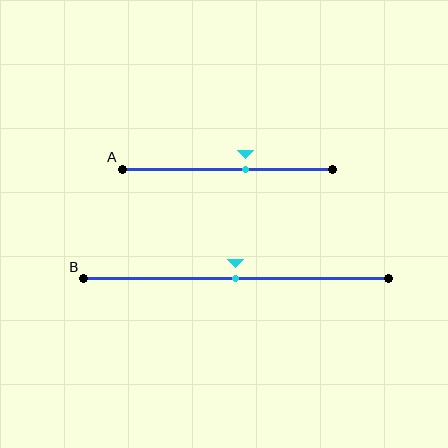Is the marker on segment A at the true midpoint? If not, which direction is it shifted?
No, the marker on segment A is shifted to the right by about 9% of the segment length.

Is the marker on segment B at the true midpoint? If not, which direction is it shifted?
Yes, the marker on segment B is at the true midpoint.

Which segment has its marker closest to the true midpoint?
Segment B has its marker closest to the true midpoint.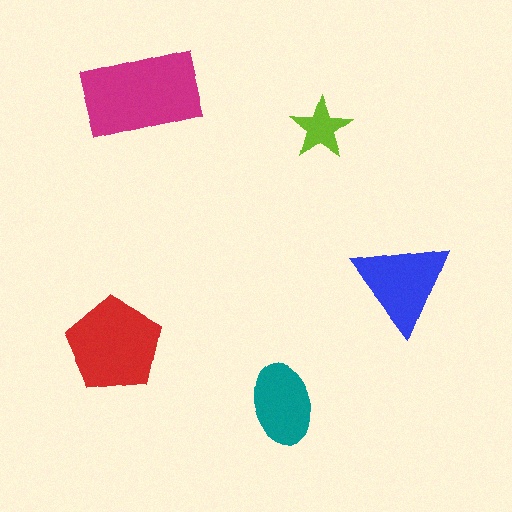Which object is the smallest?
The lime star.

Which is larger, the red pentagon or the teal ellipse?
The red pentagon.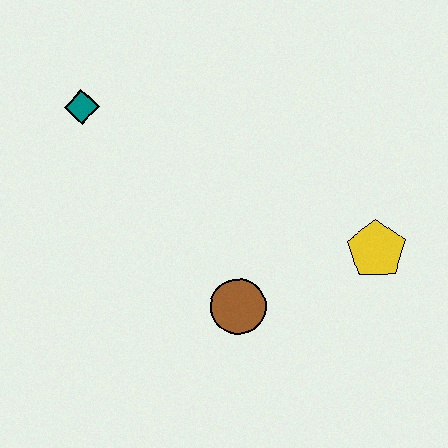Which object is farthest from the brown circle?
The teal diamond is farthest from the brown circle.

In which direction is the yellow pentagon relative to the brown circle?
The yellow pentagon is to the right of the brown circle.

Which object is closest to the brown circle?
The yellow pentagon is closest to the brown circle.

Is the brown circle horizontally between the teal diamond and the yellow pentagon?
Yes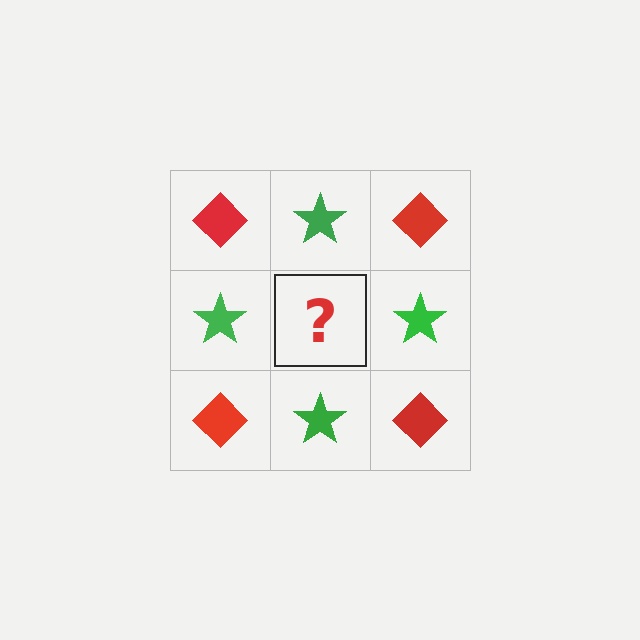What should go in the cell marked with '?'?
The missing cell should contain a red diamond.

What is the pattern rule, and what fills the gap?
The rule is that it alternates red diamond and green star in a checkerboard pattern. The gap should be filled with a red diamond.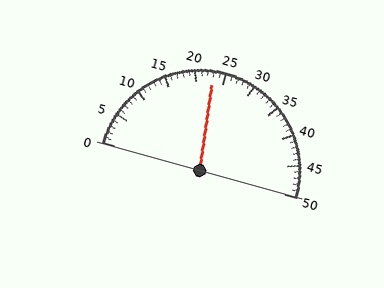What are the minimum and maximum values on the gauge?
The gauge ranges from 0 to 50.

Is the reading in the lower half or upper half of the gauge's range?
The reading is in the lower half of the range (0 to 50).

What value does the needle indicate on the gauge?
The needle indicates approximately 23.